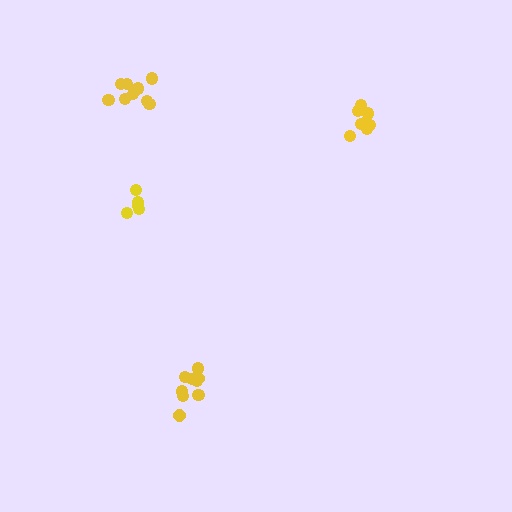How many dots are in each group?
Group 1: 9 dots, Group 2: 9 dots, Group 3: 9 dots, Group 4: 5 dots (32 total).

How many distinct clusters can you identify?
There are 4 distinct clusters.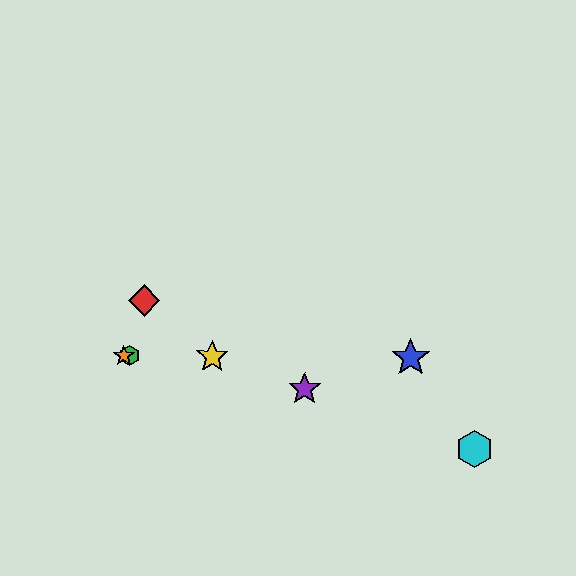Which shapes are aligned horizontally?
The blue star, the green hexagon, the yellow star, the orange star are aligned horizontally.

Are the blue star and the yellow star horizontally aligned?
Yes, both are at y≈358.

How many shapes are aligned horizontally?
4 shapes (the blue star, the green hexagon, the yellow star, the orange star) are aligned horizontally.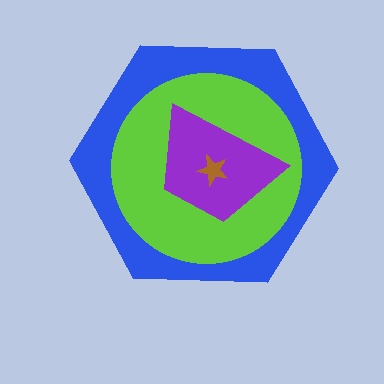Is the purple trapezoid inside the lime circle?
Yes.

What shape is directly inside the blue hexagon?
The lime circle.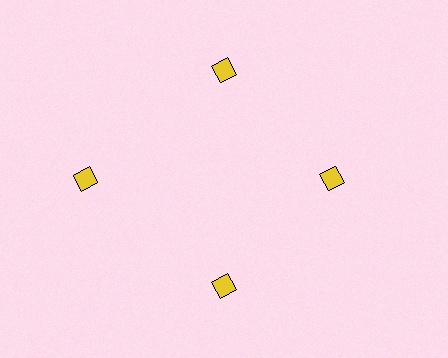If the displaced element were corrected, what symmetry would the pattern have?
It would have 4-fold rotational symmetry — the pattern would map onto itself every 90 degrees.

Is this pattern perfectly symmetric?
No. The 4 yellow diamonds are arranged in a ring, but one element near the 9 o'clock position is pushed outward from the center, breaking the 4-fold rotational symmetry.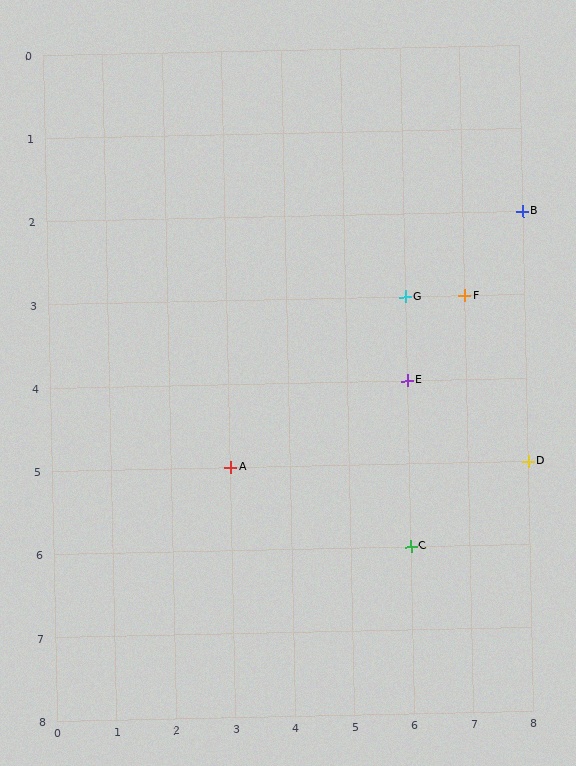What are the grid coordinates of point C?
Point C is at grid coordinates (6, 6).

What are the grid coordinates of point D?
Point D is at grid coordinates (8, 5).